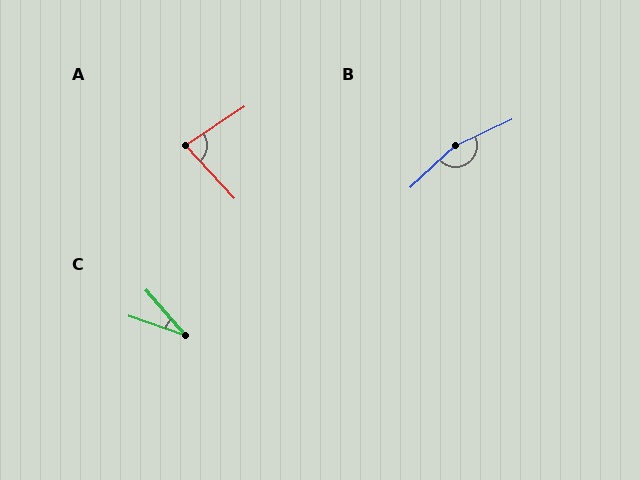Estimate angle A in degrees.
Approximately 82 degrees.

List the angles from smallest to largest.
C (29°), A (82°), B (162°).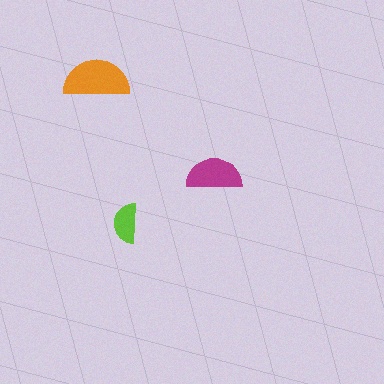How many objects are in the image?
There are 3 objects in the image.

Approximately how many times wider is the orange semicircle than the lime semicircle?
About 1.5 times wider.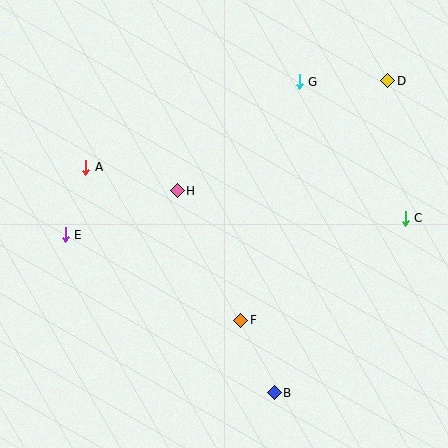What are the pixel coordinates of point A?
Point A is at (86, 167).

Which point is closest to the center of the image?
Point H at (177, 191) is closest to the center.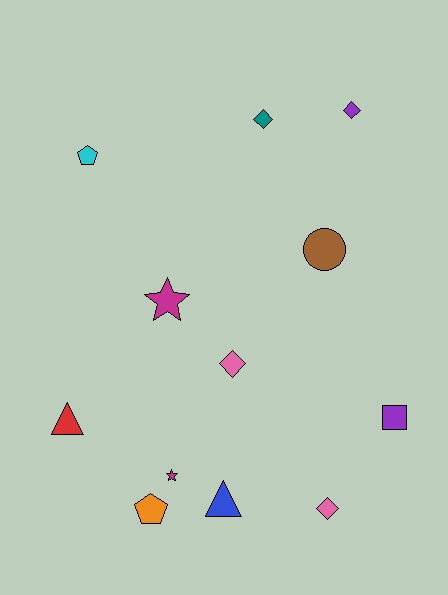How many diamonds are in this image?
There are 4 diamonds.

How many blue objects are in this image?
There is 1 blue object.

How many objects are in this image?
There are 12 objects.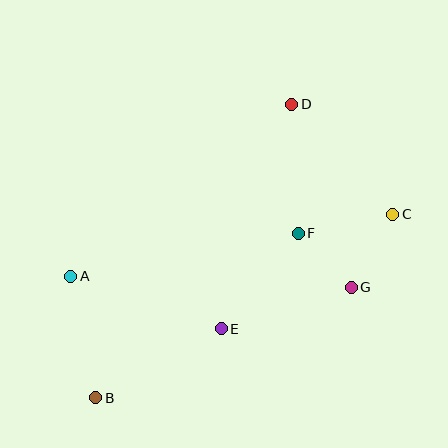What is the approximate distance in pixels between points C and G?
The distance between C and G is approximately 84 pixels.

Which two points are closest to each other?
Points F and G are closest to each other.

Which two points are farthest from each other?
Points B and D are farthest from each other.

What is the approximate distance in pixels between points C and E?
The distance between C and E is approximately 206 pixels.